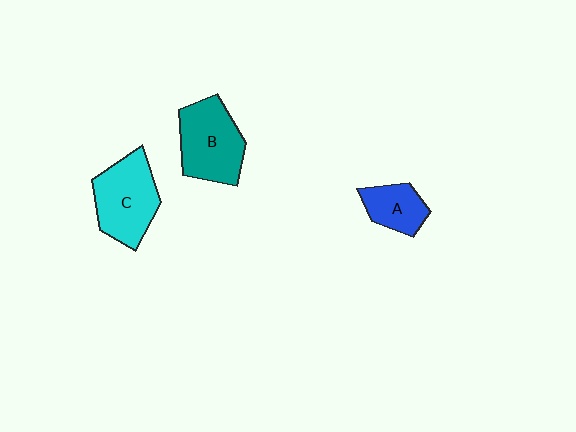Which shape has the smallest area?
Shape A (blue).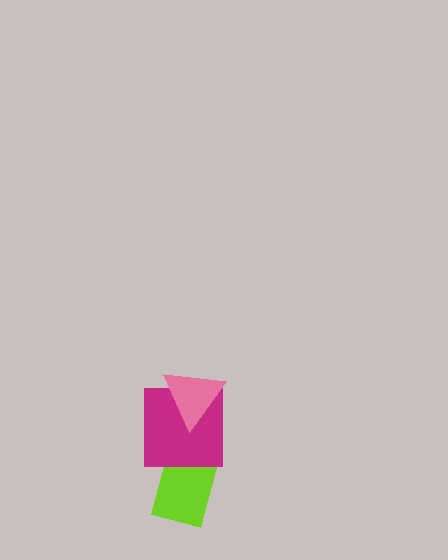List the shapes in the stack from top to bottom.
From top to bottom: the pink triangle, the magenta square, the lime rectangle.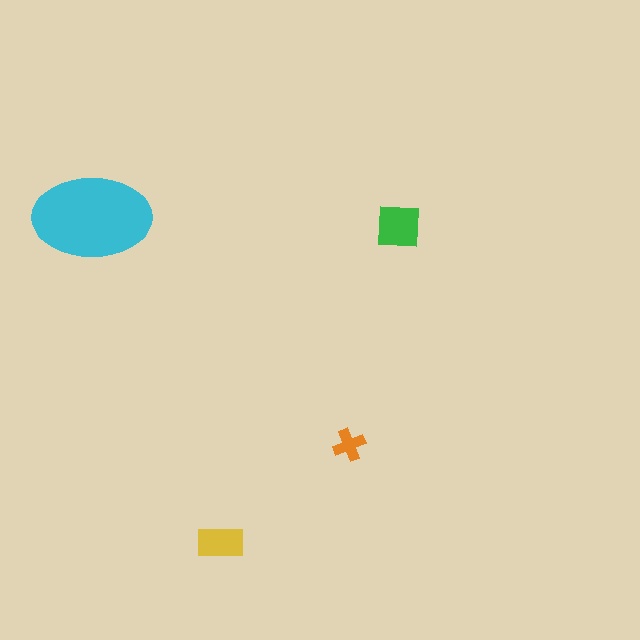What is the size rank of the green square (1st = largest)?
2nd.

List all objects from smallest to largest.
The orange cross, the yellow rectangle, the green square, the cyan ellipse.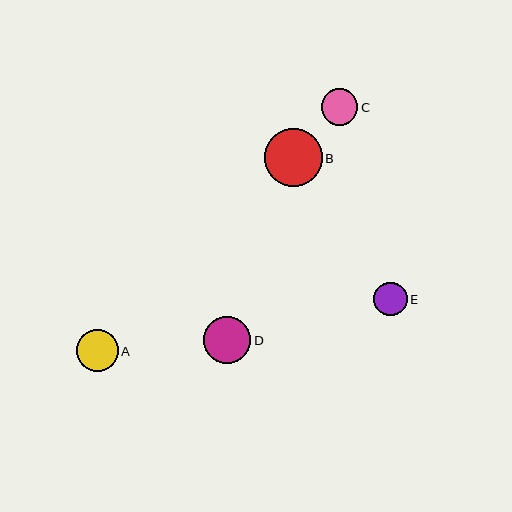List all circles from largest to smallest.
From largest to smallest: B, D, A, C, E.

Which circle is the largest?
Circle B is the largest with a size of approximately 58 pixels.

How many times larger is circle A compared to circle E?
Circle A is approximately 1.2 times the size of circle E.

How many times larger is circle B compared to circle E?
Circle B is approximately 1.7 times the size of circle E.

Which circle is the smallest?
Circle E is the smallest with a size of approximately 34 pixels.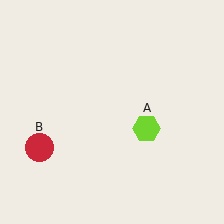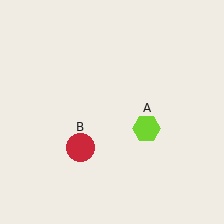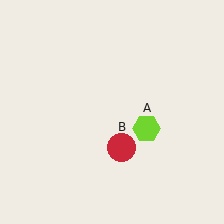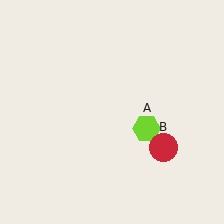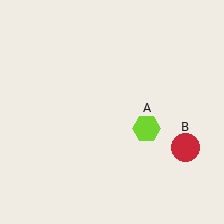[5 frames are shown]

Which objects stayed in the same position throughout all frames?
Lime hexagon (object A) remained stationary.